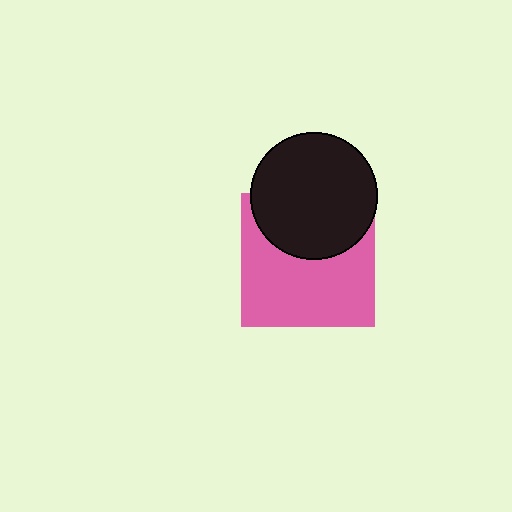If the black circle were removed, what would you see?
You would see the complete pink square.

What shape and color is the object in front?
The object in front is a black circle.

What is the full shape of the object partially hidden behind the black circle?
The partially hidden object is a pink square.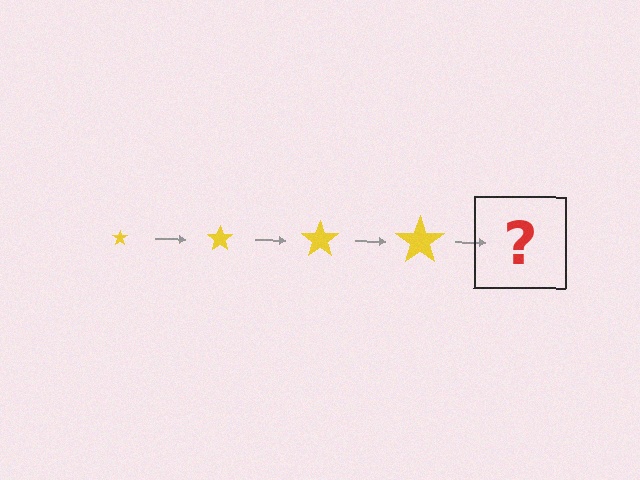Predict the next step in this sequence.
The next step is a yellow star, larger than the previous one.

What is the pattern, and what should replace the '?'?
The pattern is that the star gets progressively larger each step. The '?' should be a yellow star, larger than the previous one.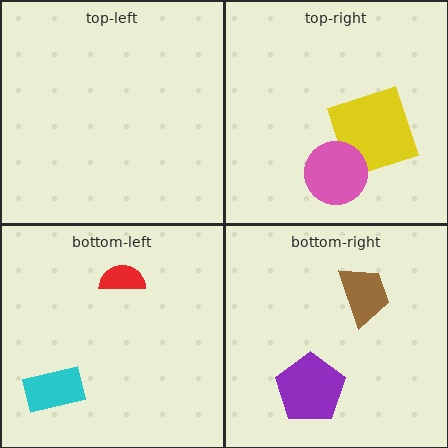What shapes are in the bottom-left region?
The cyan rectangle, the red semicircle.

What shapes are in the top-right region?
The yellow square, the pink circle.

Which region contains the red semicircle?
The bottom-left region.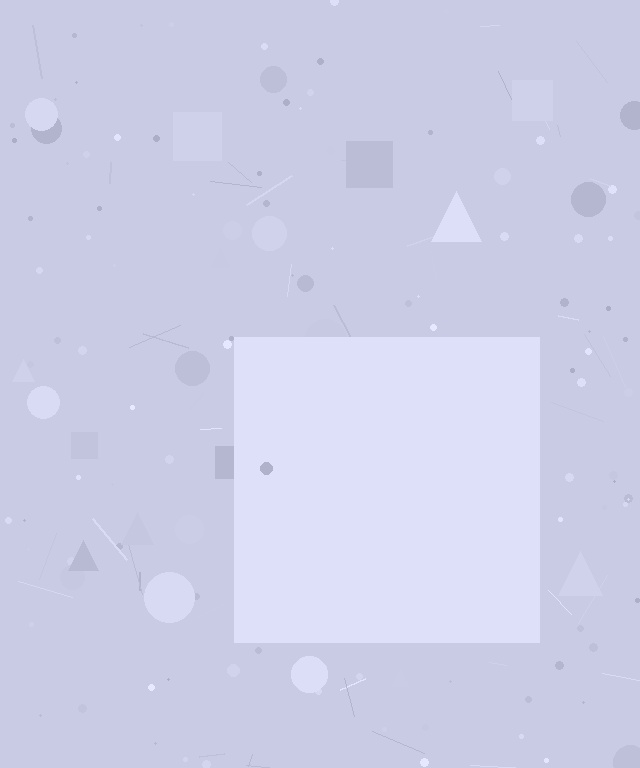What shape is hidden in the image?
A square is hidden in the image.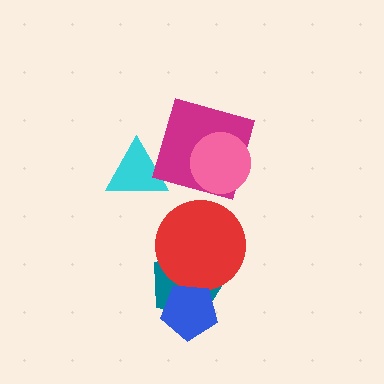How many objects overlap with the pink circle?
1 object overlaps with the pink circle.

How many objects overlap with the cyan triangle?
0 objects overlap with the cyan triangle.